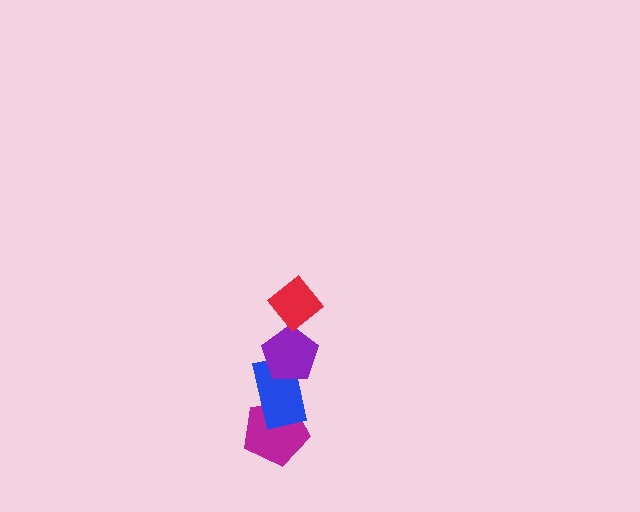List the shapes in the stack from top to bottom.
From top to bottom: the red diamond, the purple pentagon, the blue rectangle, the magenta pentagon.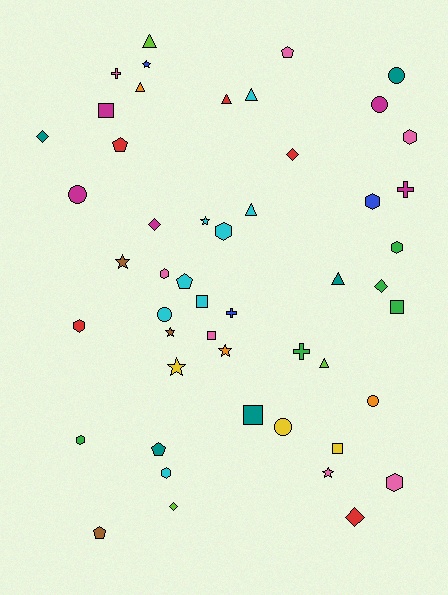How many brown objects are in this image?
There are 3 brown objects.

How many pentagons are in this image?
There are 5 pentagons.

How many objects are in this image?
There are 50 objects.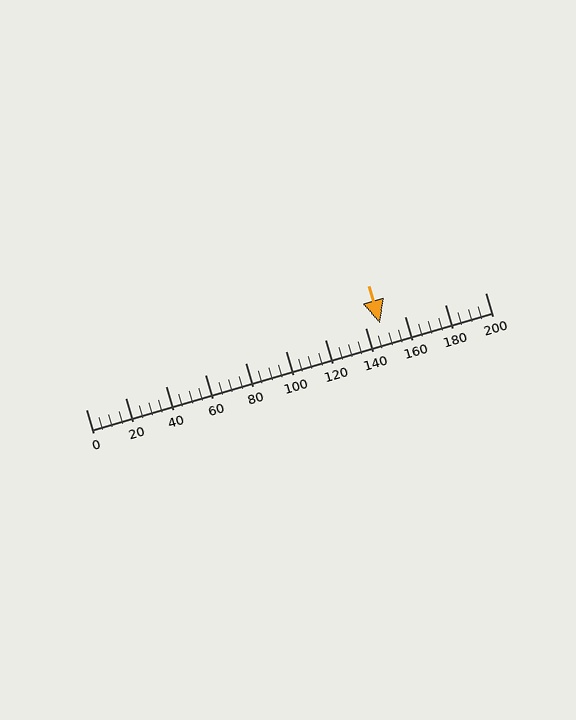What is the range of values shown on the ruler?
The ruler shows values from 0 to 200.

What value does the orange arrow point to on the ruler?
The orange arrow points to approximately 147.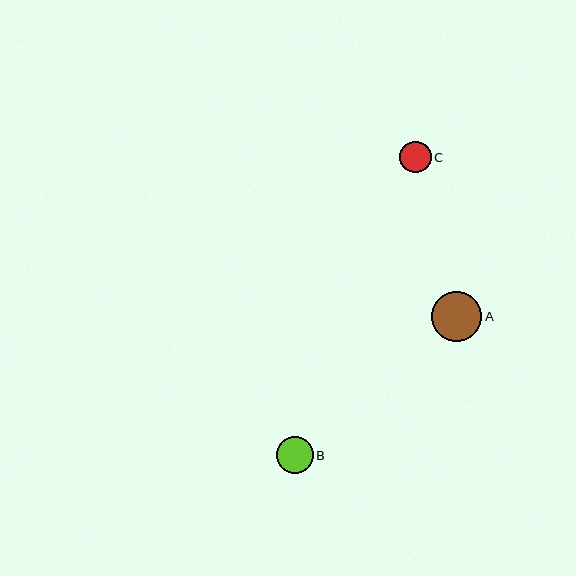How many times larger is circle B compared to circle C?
Circle B is approximately 1.2 times the size of circle C.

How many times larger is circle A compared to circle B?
Circle A is approximately 1.3 times the size of circle B.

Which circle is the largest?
Circle A is the largest with a size of approximately 50 pixels.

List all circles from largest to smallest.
From largest to smallest: A, B, C.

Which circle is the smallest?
Circle C is the smallest with a size of approximately 31 pixels.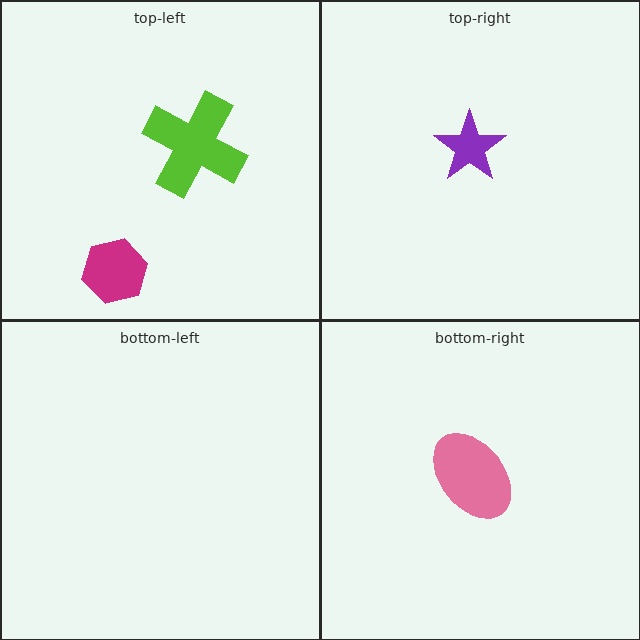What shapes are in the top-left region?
The magenta hexagon, the lime cross.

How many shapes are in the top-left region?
2.